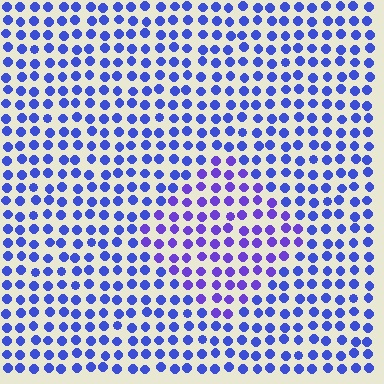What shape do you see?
I see a diamond.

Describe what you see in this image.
The image is filled with small blue elements in a uniform arrangement. A diamond-shaped region is visible where the elements are tinted to a slightly different hue, forming a subtle color boundary.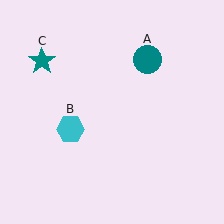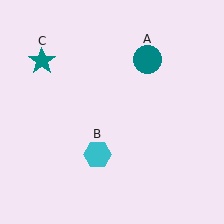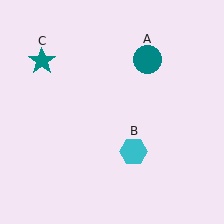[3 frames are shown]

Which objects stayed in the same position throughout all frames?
Teal circle (object A) and teal star (object C) remained stationary.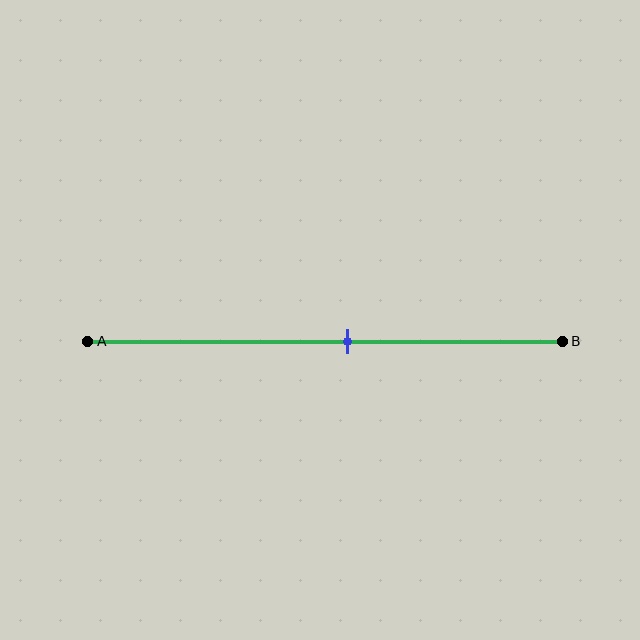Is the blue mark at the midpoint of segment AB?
No, the mark is at about 55% from A, not at the 50% midpoint.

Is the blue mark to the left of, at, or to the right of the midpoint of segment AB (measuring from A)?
The blue mark is to the right of the midpoint of segment AB.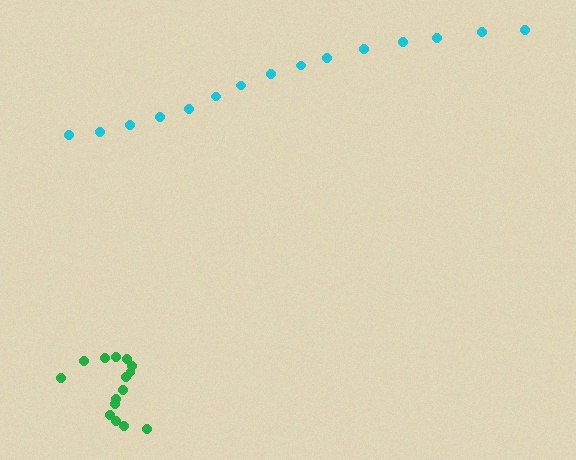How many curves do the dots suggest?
There are 2 distinct paths.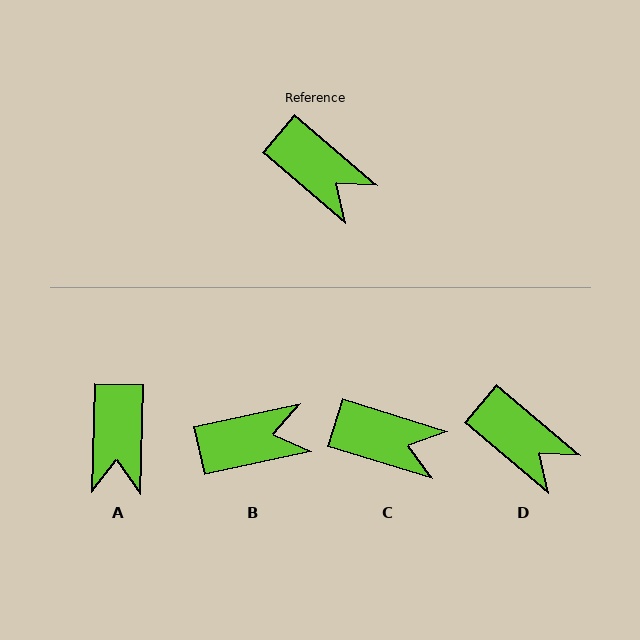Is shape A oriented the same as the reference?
No, it is off by about 51 degrees.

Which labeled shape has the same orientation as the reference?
D.